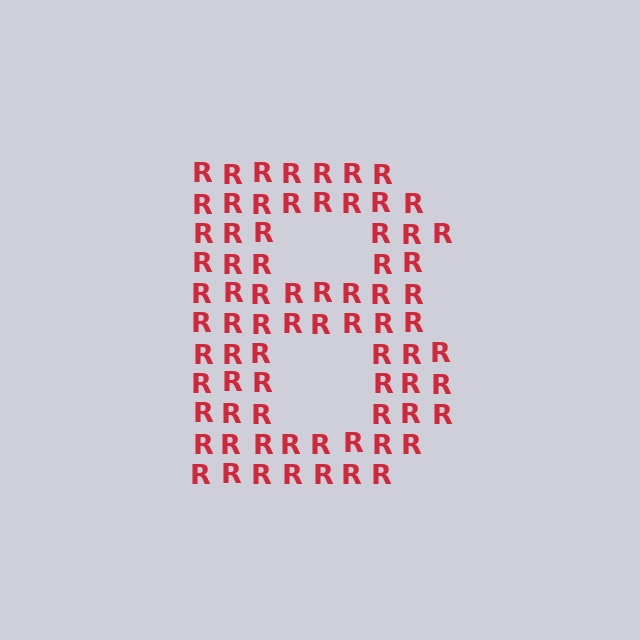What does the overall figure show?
The overall figure shows the letter B.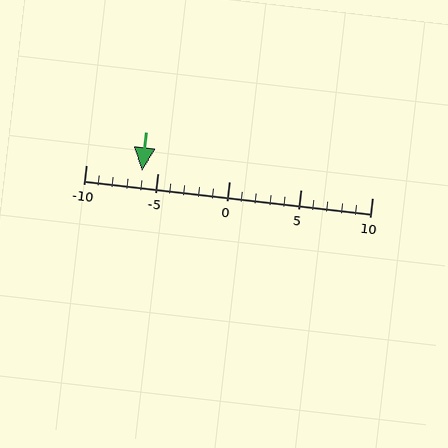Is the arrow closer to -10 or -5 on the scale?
The arrow is closer to -5.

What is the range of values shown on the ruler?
The ruler shows values from -10 to 10.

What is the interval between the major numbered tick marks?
The major tick marks are spaced 5 units apart.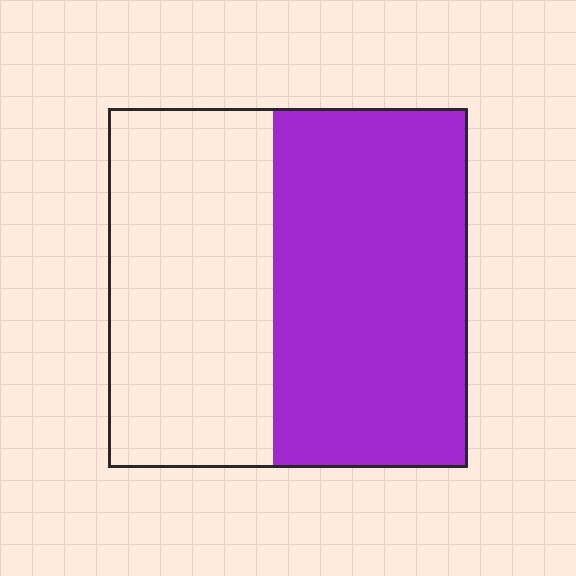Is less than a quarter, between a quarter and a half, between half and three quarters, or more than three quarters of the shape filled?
Between half and three quarters.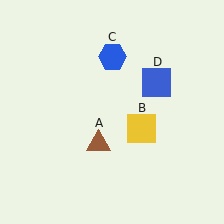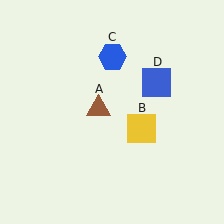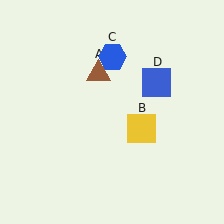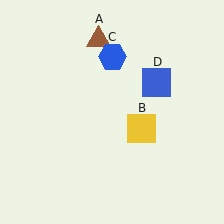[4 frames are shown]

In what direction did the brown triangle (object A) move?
The brown triangle (object A) moved up.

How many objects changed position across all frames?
1 object changed position: brown triangle (object A).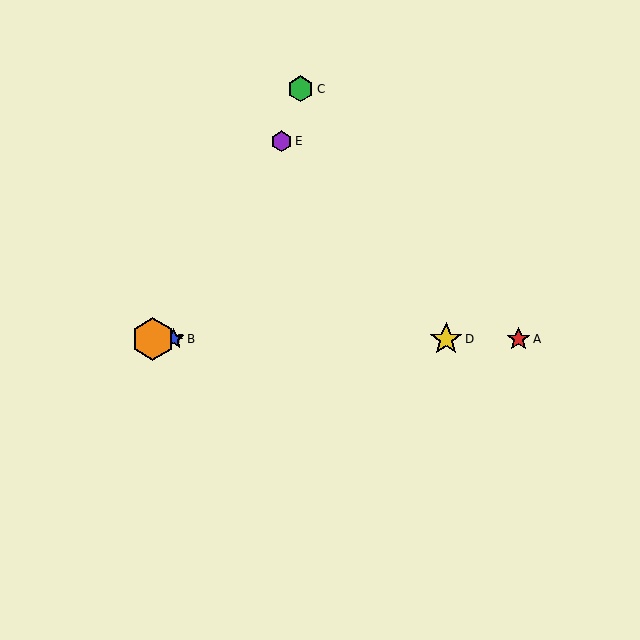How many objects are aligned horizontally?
4 objects (A, B, D, F) are aligned horizontally.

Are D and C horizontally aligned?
No, D is at y≈339 and C is at y≈89.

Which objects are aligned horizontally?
Objects A, B, D, F are aligned horizontally.